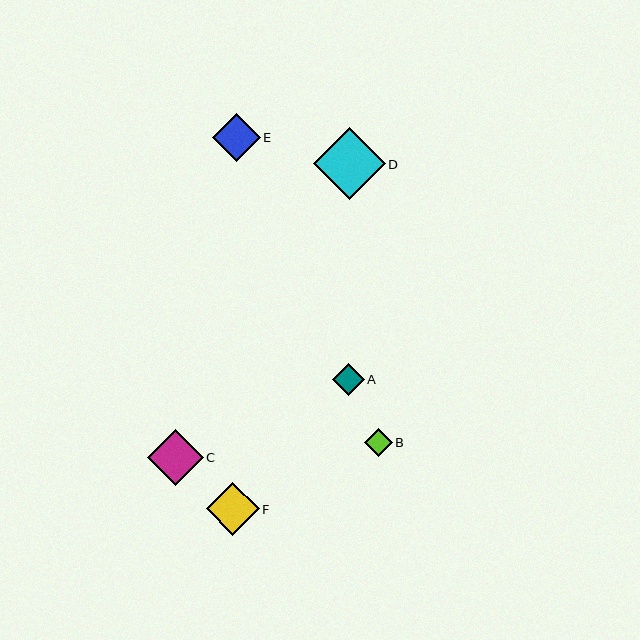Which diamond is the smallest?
Diamond B is the smallest with a size of approximately 28 pixels.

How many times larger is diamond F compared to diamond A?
Diamond F is approximately 1.6 times the size of diamond A.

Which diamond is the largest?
Diamond D is the largest with a size of approximately 72 pixels.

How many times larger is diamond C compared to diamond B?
Diamond C is approximately 2.0 times the size of diamond B.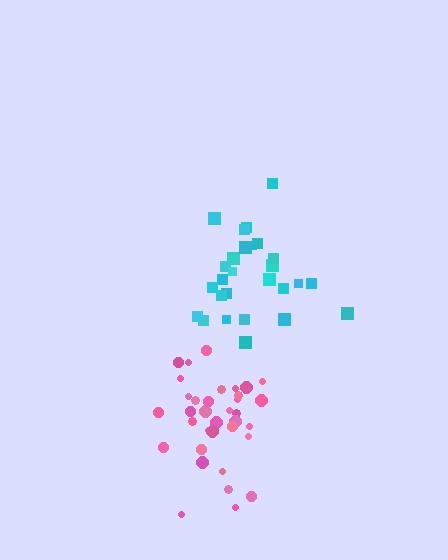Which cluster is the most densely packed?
Pink.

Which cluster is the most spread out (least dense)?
Cyan.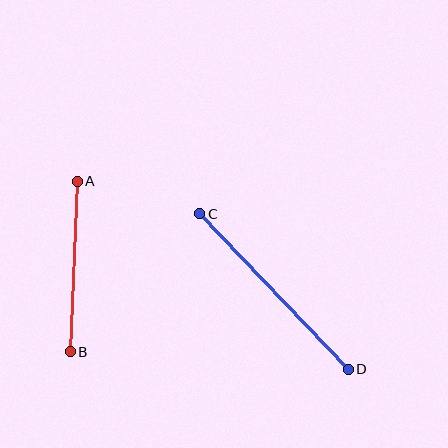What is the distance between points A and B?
The distance is approximately 171 pixels.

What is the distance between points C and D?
The distance is approximately 215 pixels.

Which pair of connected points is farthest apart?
Points C and D are farthest apart.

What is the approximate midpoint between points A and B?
The midpoint is at approximately (74, 266) pixels.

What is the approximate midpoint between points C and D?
The midpoint is at approximately (274, 291) pixels.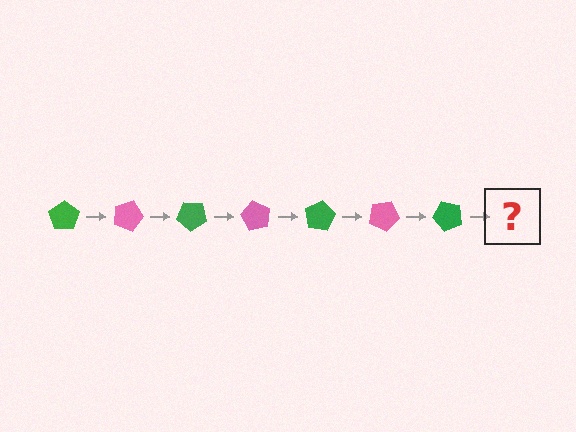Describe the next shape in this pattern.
It should be a pink pentagon, rotated 140 degrees from the start.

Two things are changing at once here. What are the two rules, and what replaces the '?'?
The two rules are that it rotates 20 degrees each step and the color cycles through green and pink. The '?' should be a pink pentagon, rotated 140 degrees from the start.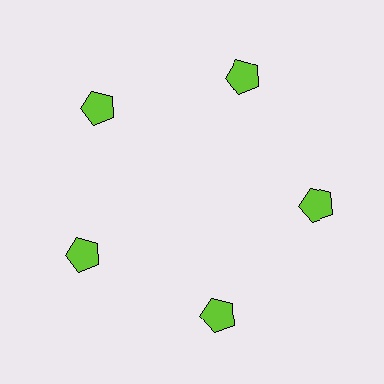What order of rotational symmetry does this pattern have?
This pattern has 5-fold rotational symmetry.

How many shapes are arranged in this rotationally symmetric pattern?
There are 5 shapes, arranged in 5 groups of 1.